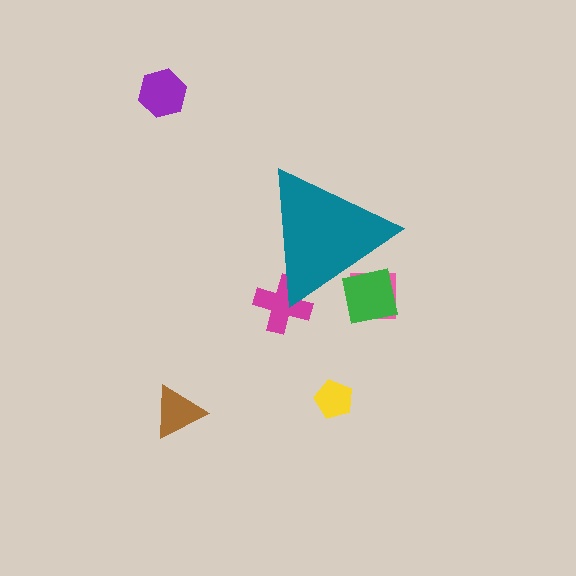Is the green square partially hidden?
Yes, the green square is partially hidden behind the teal triangle.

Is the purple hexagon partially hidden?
No, the purple hexagon is fully visible.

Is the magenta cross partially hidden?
Yes, the magenta cross is partially hidden behind the teal triangle.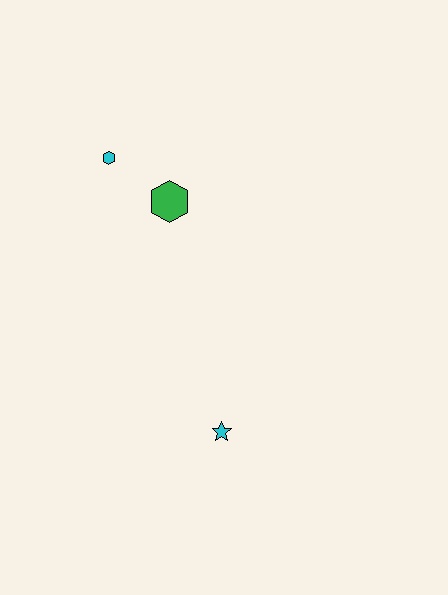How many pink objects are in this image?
There are no pink objects.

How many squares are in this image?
There are no squares.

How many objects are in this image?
There are 3 objects.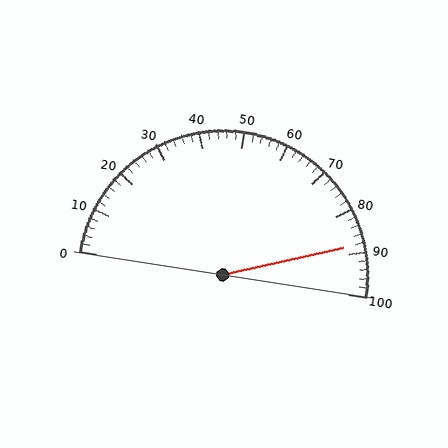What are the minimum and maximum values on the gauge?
The gauge ranges from 0 to 100.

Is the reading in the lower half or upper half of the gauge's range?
The reading is in the upper half of the range (0 to 100).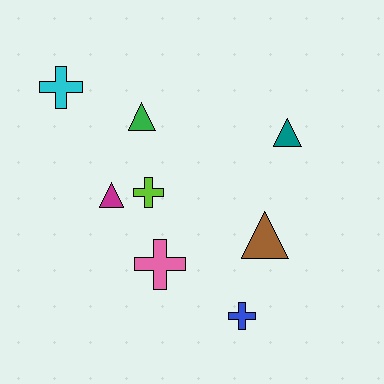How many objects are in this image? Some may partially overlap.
There are 8 objects.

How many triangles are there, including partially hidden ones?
There are 4 triangles.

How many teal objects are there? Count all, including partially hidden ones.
There is 1 teal object.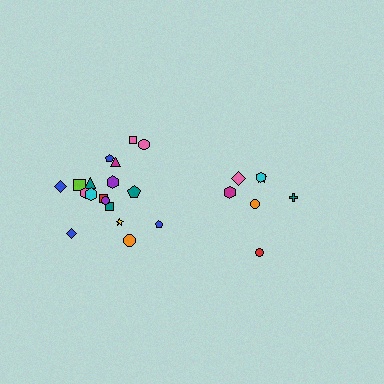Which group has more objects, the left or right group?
The left group.